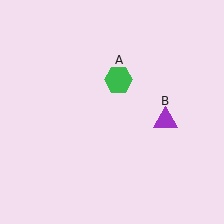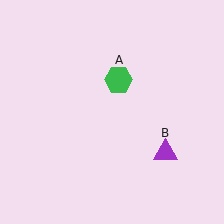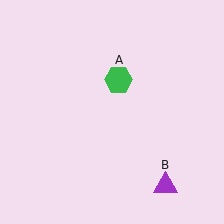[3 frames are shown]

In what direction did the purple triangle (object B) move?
The purple triangle (object B) moved down.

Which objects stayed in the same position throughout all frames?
Green hexagon (object A) remained stationary.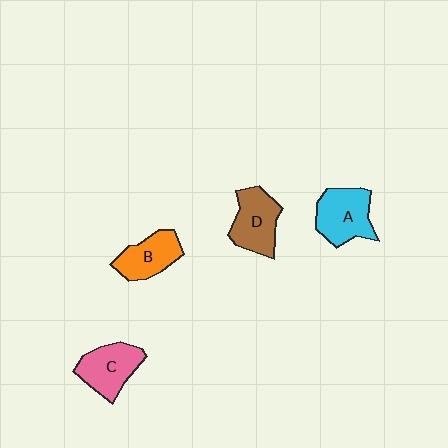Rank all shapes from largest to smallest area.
From largest to smallest: A (cyan), D (brown), C (pink), B (orange).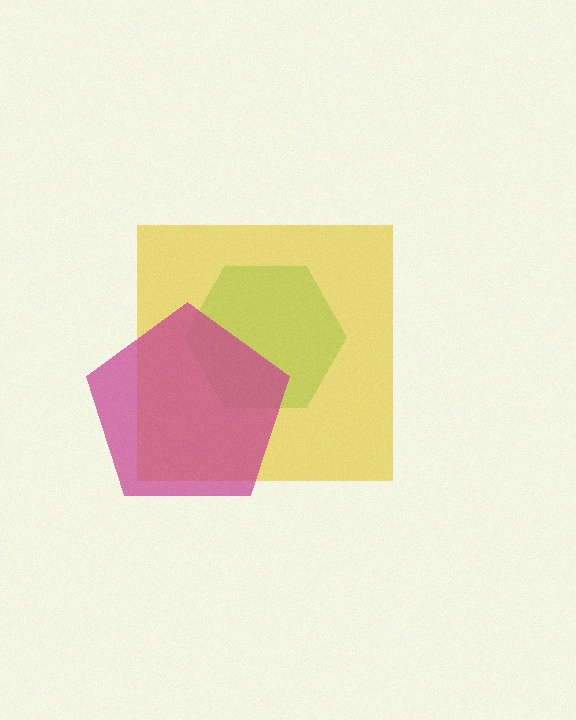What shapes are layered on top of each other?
The layered shapes are: a green hexagon, a yellow square, a magenta pentagon.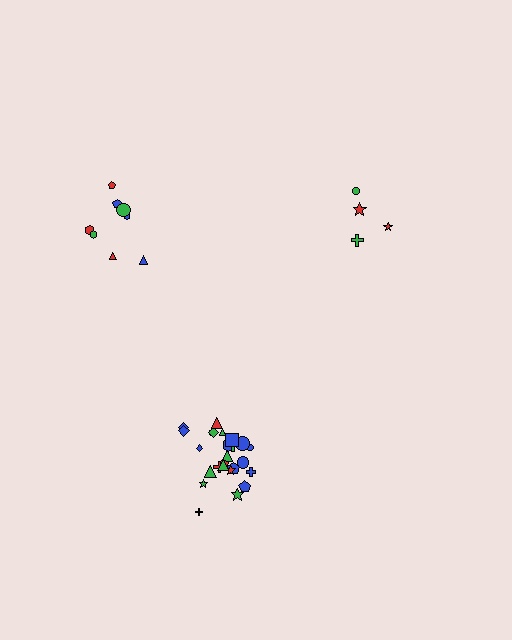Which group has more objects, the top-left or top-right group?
The top-left group.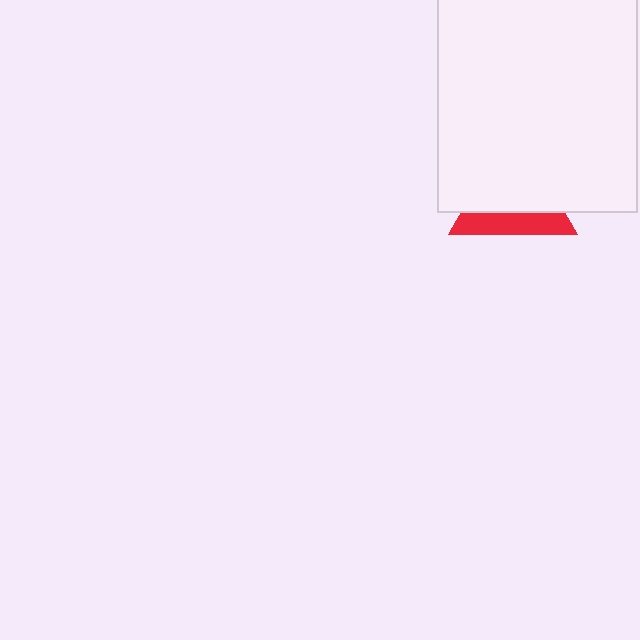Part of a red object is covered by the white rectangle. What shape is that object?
It is a triangle.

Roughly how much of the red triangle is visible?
A small part of it is visible (roughly 35%).